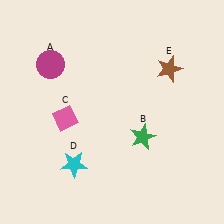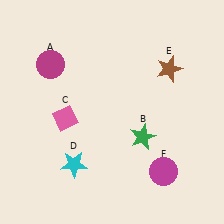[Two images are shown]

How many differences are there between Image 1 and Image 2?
There is 1 difference between the two images.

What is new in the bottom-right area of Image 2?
A magenta circle (F) was added in the bottom-right area of Image 2.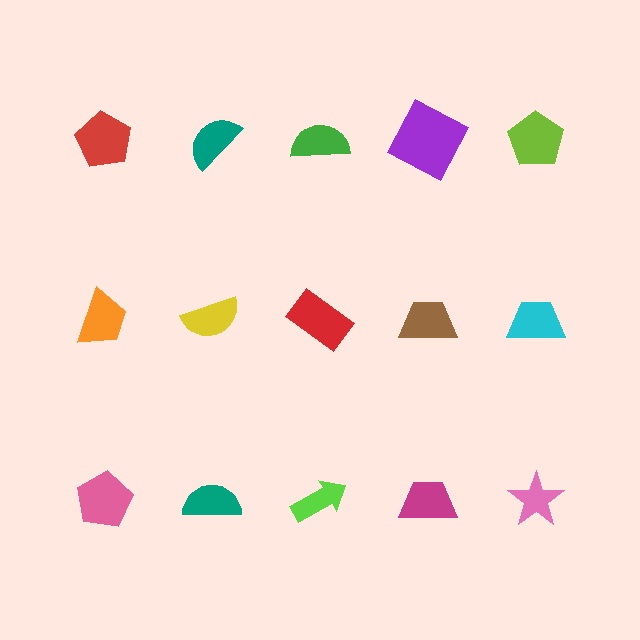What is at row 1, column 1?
A red pentagon.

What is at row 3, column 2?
A teal semicircle.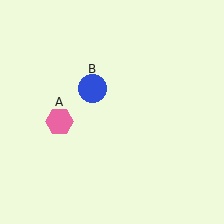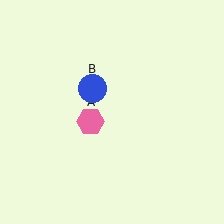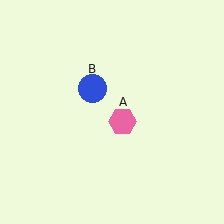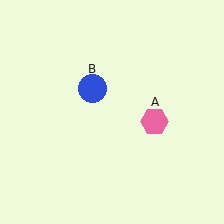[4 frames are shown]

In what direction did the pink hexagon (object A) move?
The pink hexagon (object A) moved right.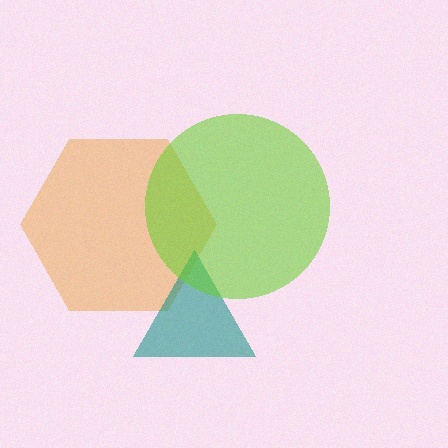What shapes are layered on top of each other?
The layered shapes are: an orange hexagon, a teal triangle, a lime circle.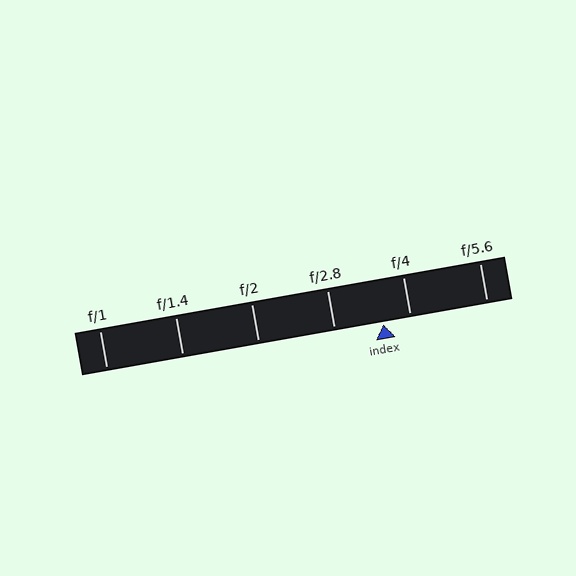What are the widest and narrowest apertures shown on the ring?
The widest aperture shown is f/1 and the narrowest is f/5.6.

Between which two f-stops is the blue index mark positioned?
The index mark is between f/2.8 and f/4.